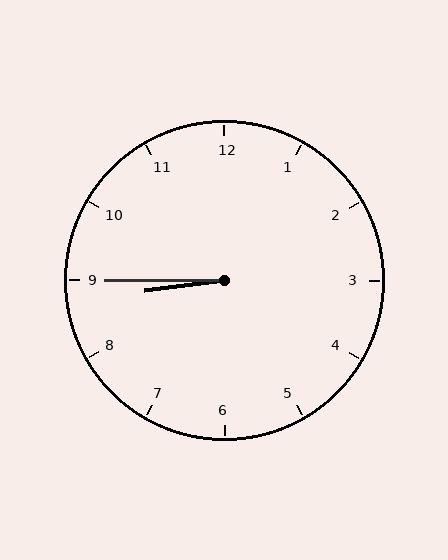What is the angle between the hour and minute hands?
Approximately 8 degrees.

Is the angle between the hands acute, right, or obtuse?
It is acute.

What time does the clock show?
8:45.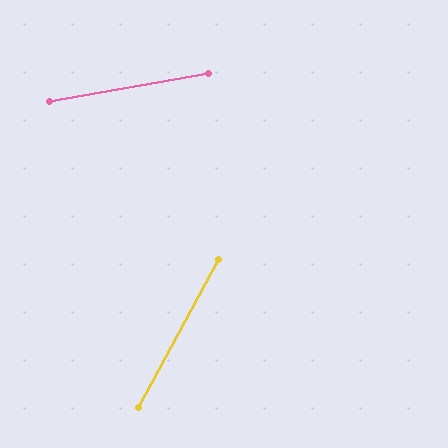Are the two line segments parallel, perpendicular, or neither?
Neither parallel nor perpendicular — they differ by about 52°.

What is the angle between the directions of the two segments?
Approximately 52 degrees.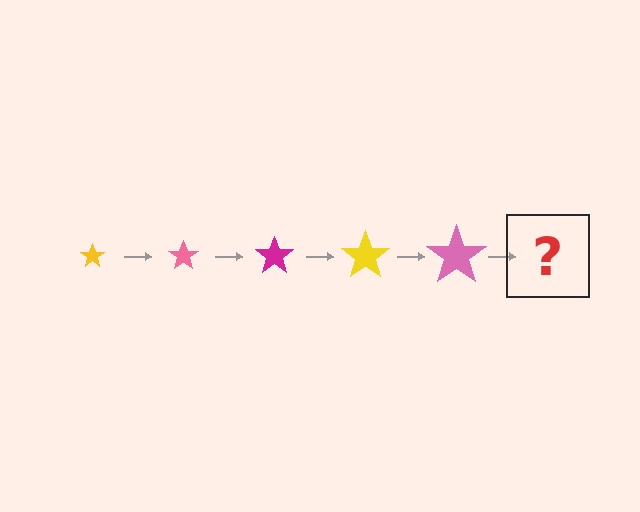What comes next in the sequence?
The next element should be a magenta star, larger than the previous one.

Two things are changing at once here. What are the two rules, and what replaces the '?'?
The two rules are that the star grows larger each step and the color cycles through yellow, pink, and magenta. The '?' should be a magenta star, larger than the previous one.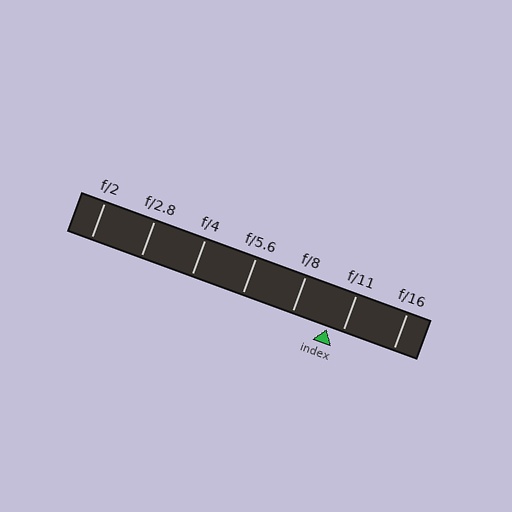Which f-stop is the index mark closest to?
The index mark is closest to f/11.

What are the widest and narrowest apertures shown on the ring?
The widest aperture shown is f/2 and the narrowest is f/16.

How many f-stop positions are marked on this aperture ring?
There are 7 f-stop positions marked.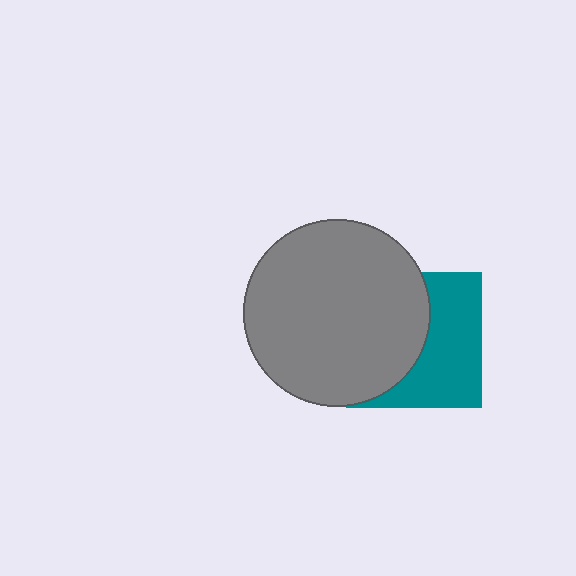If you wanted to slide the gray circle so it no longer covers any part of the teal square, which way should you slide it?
Slide it left — that is the most direct way to separate the two shapes.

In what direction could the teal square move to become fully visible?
The teal square could move right. That would shift it out from behind the gray circle entirely.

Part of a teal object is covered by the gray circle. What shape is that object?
It is a square.